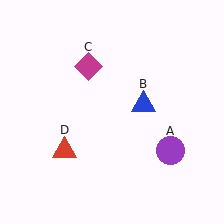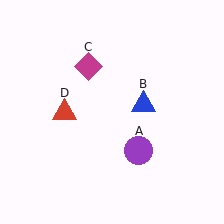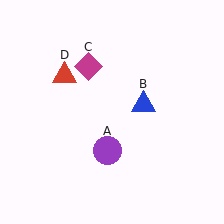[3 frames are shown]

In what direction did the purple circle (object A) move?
The purple circle (object A) moved left.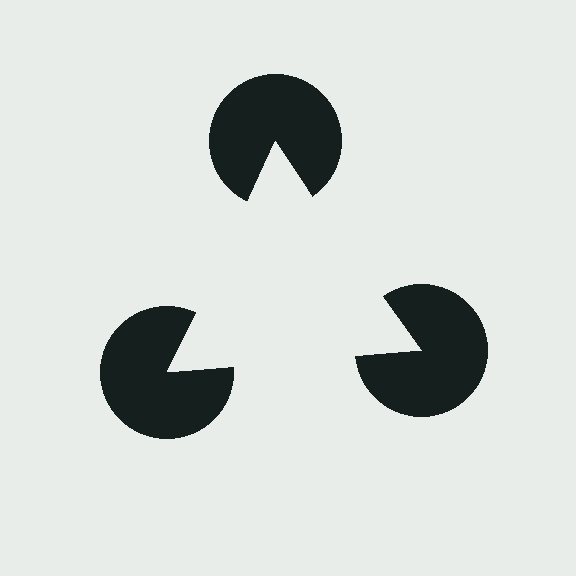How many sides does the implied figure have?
3 sides.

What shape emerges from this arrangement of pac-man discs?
An illusory triangle — its edges are inferred from the aligned wedge cuts in the pac-man discs, not physically drawn.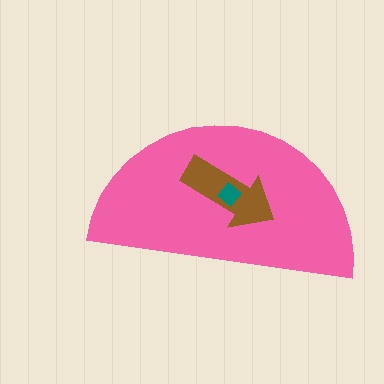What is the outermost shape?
The pink semicircle.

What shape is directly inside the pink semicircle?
The brown arrow.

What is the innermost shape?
The teal diamond.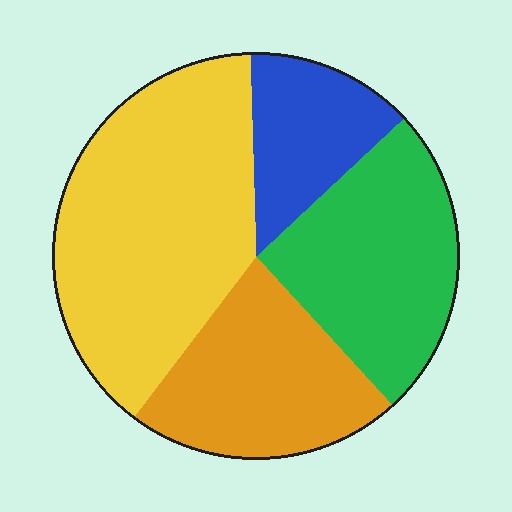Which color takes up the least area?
Blue, at roughly 15%.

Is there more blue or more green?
Green.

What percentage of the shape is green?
Green takes up between a quarter and a half of the shape.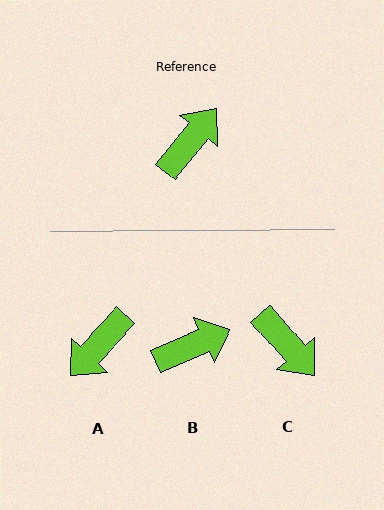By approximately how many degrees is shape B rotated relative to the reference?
Approximately 28 degrees clockwise.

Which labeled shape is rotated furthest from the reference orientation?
A, about 175 degrees away.